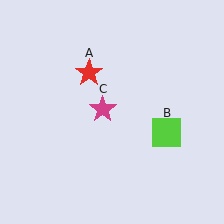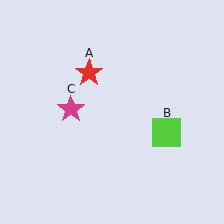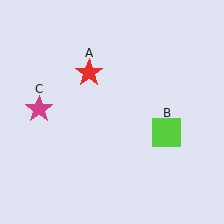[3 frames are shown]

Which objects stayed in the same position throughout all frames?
Red star (object A) and lime square (object B) remained stationary.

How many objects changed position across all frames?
1 object changed position: magenta star (object C).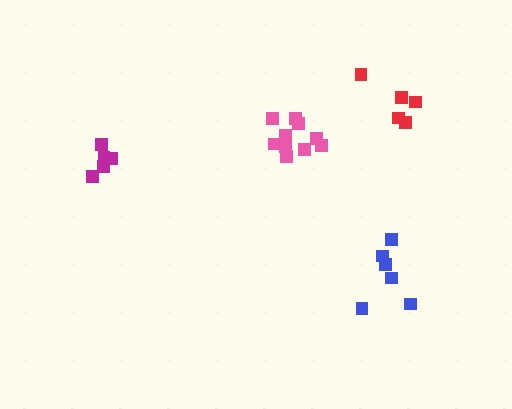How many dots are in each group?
Group 1: 10 dots, Group 2: 5 dots, Group 3: 5 dots, Group 4: 6 dots (26 total).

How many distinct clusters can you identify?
There are 4 distinct clusters.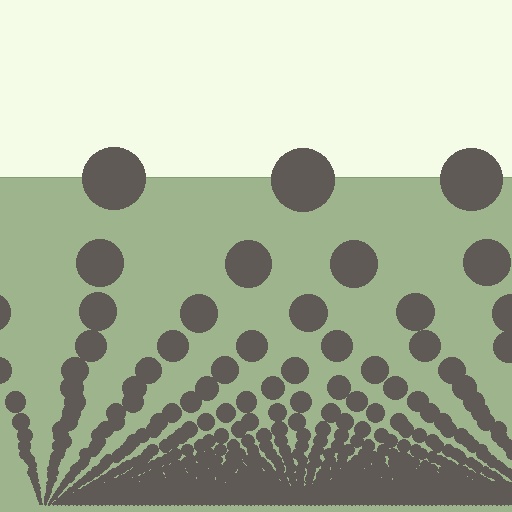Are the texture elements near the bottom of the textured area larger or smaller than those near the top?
Smaller. The gradient is inverted — elements near the bottom are smaller and denser.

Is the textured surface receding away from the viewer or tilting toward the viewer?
The surface appears to tilt toward the viewer. Texture elements get larger and sparser toward the top.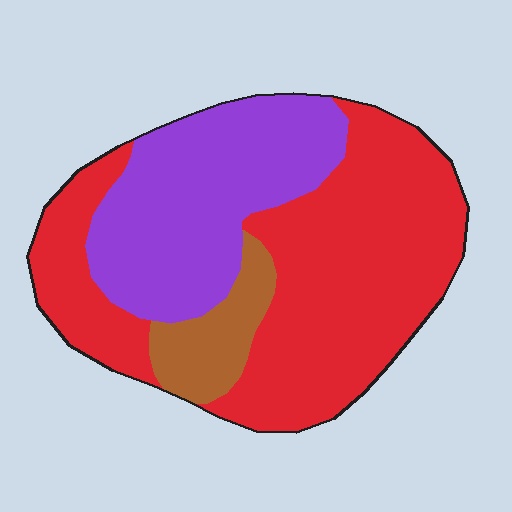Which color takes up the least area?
Brown, at roughly 10%.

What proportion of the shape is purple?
Purple covers 34% of the shape.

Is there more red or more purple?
Red.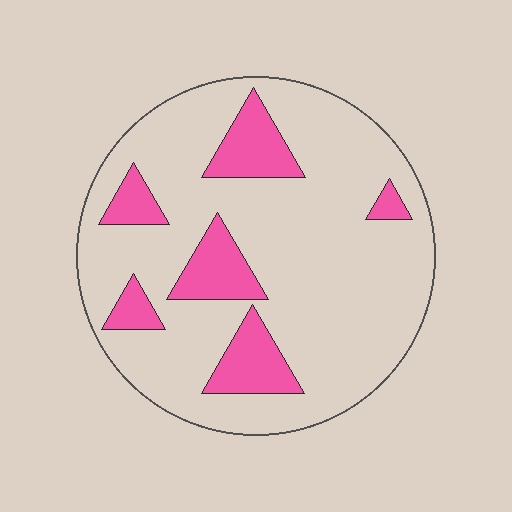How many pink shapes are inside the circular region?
6.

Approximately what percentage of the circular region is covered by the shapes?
Approximately 20%.